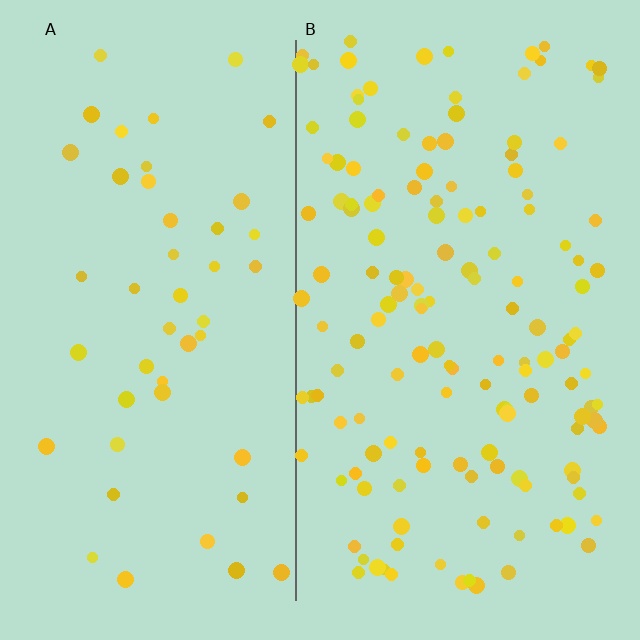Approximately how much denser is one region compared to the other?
Approximately 3.0× — region B over region A.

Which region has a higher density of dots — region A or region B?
B (the right).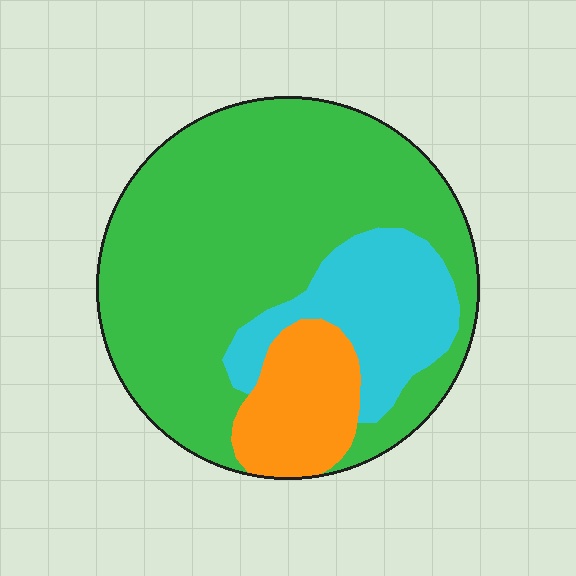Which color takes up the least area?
Orange, at roughly 15%.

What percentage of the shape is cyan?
Cyan takes up about one fifth (1/5) of the shape.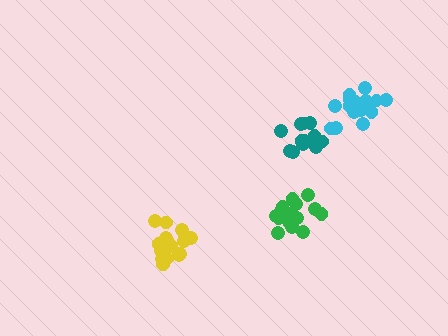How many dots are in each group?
Group 1: 19 dots, Group 2: 19 dots, Group 3: 19 dots, Group 4: 13 dots (70 total).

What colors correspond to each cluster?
The clusters are colored: yellow, green, cyan, teal.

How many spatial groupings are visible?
There are 4 spatial groupings.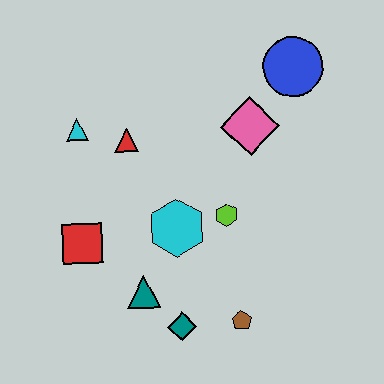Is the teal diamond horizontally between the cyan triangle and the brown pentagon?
Yes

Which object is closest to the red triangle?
The cyan triangle is closest to the red triangle.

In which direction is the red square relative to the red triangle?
The red square is below the red triangle.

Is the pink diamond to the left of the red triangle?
No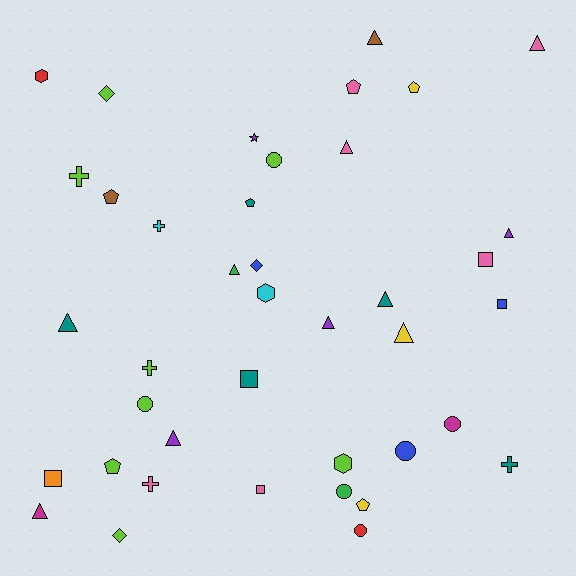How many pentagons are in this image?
There are 6 pentagons.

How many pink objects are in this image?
There are 6 pink objects.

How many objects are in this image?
There are 40 objects.